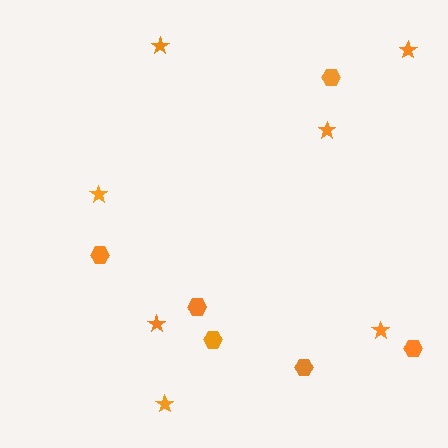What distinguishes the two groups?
There are 2 groups: one group of hexagons (6) and one group of stars (7).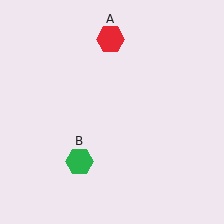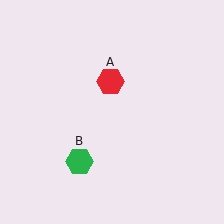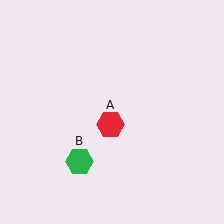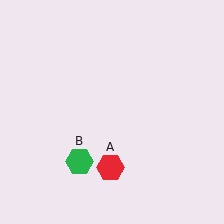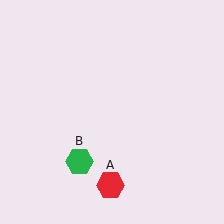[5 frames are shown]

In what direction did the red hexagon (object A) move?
The red hexagon (object A) moved down.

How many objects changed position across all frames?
1 object changed position: red hexagon (object A).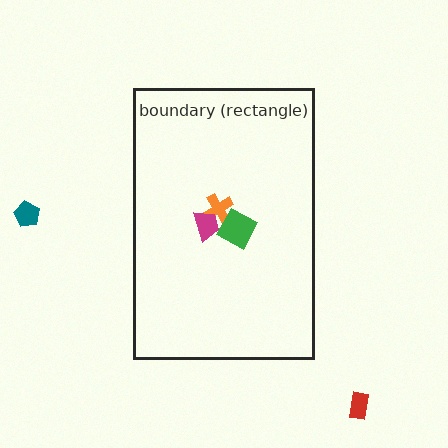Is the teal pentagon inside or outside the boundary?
Outside.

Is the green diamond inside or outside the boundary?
Inside.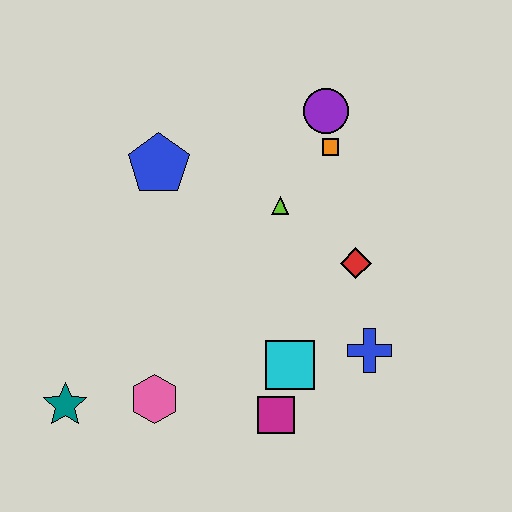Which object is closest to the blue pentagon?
The lime triangle is closest to the blue pentagon.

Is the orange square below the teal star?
No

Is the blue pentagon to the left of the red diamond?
Yes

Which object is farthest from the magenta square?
The purple circle is farthest from the magenta square.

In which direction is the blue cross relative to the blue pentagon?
The blue cross is to the right of the blue pentagon.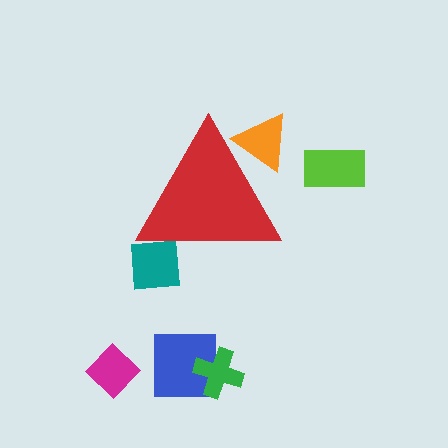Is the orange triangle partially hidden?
Yes, the orange triangle is partially hidden behind the red triangle.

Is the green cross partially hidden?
No, the green cross is fully visible.